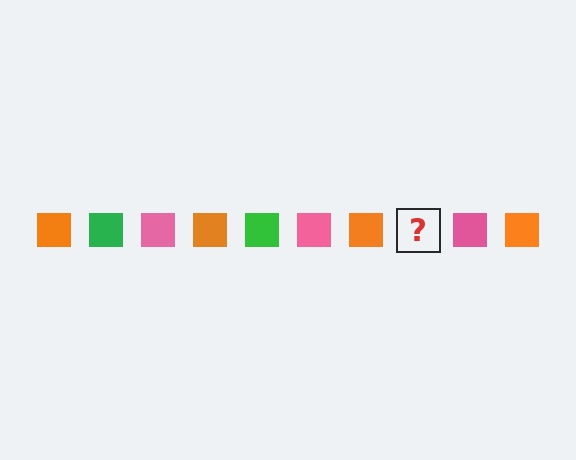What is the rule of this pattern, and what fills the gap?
The rule is that the pattern cycles through orange, green, pink squares. The gap should be filled with a green square.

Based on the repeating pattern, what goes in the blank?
The blank should be a green square.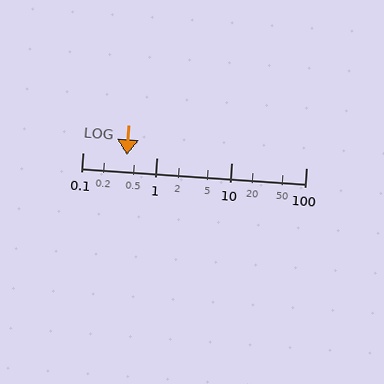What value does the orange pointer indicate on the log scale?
The pointer indicates approximately 0.39.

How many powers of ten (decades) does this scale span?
The scale spans 3 decades, from 0.1 to 100.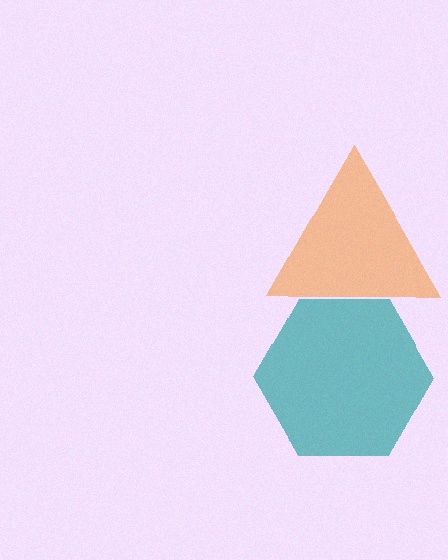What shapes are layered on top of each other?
The layered shapes are: an orange triangle, a teal hexagon.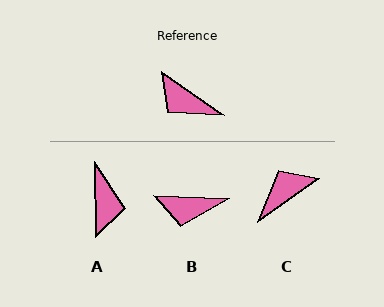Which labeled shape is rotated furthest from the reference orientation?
A, about 125 degrees away.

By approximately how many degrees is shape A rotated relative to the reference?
Approximately 125 degrees counter-clockwise.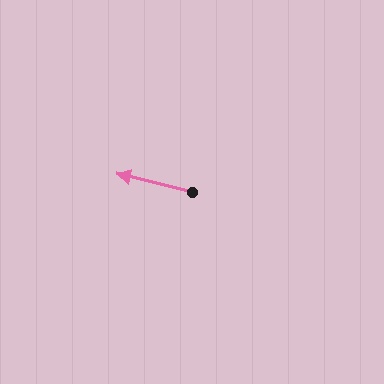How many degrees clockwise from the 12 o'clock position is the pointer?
Approximately 284 degrees.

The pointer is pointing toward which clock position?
Roughly 9 o'clock.